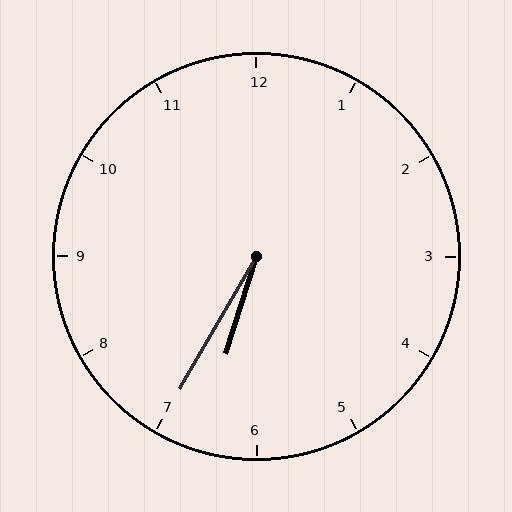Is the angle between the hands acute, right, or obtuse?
It is acute.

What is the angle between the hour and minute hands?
Approximately 12 degrees.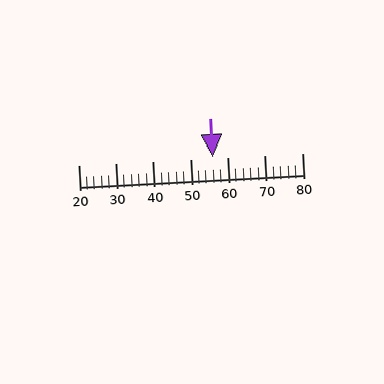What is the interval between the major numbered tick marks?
The major tick marks are spaced 10 units apart.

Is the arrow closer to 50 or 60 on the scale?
The arrow is closer to 60.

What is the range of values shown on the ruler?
The ruler shows values from 20 to 80.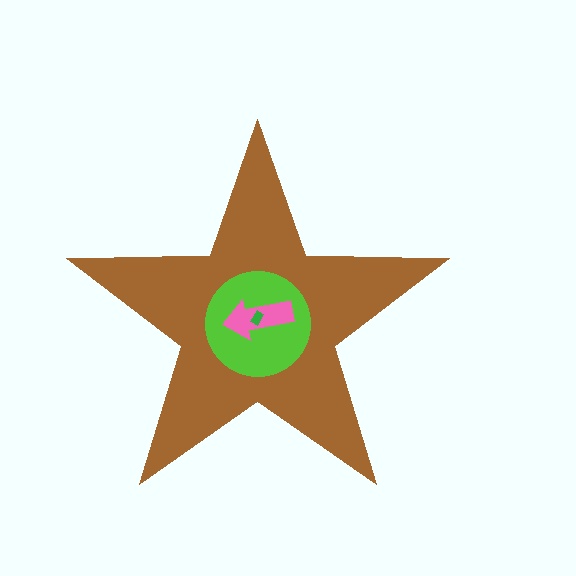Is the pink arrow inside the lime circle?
Yes.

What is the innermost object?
The green rectangle.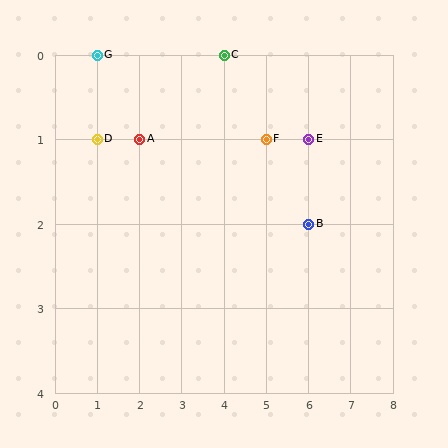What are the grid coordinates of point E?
Point E is at grid coordinates (6, 1).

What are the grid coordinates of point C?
Point C is at grid coordinates (4, 0).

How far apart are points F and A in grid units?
Points F and A are 3 columns apart.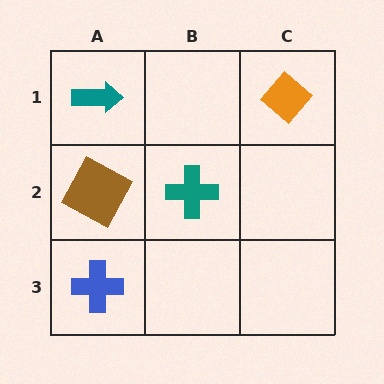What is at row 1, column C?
An orange diamond.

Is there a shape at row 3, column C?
No, that cell is empty.